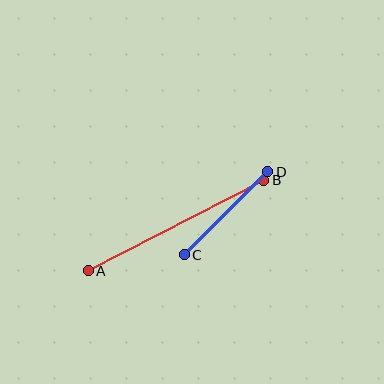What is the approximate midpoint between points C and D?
The midpoint is at approximately (226, 213) pixels.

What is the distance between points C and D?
The distance is approximately 118 pixels.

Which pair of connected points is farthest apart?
Points A and B are farthest apart.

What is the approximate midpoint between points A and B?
The midpoint is at approximately (176, 226) pixels.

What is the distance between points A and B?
The distance is approximately 198 pixels.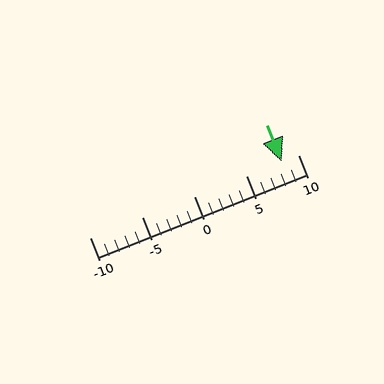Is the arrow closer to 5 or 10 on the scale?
The arrow is closer to 10.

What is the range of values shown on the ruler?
The ruler shows values from -10 to 10.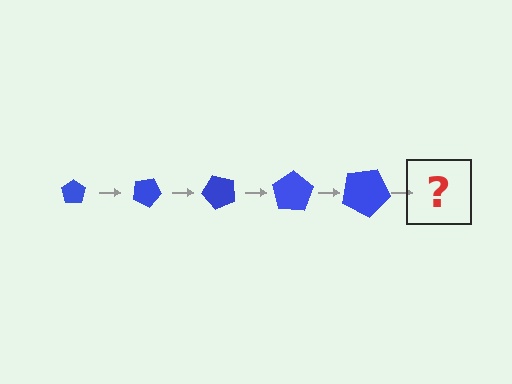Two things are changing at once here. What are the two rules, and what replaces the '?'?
The two rules are that the pentagon grows larger each step and it rotates 25 degrees each step. The '?' should be a pentagon, larger than the previous one and rotated 125 degrees from the start.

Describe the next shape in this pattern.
It should be a pentagon, larger than the previous one and rotated 125 degrees from the start.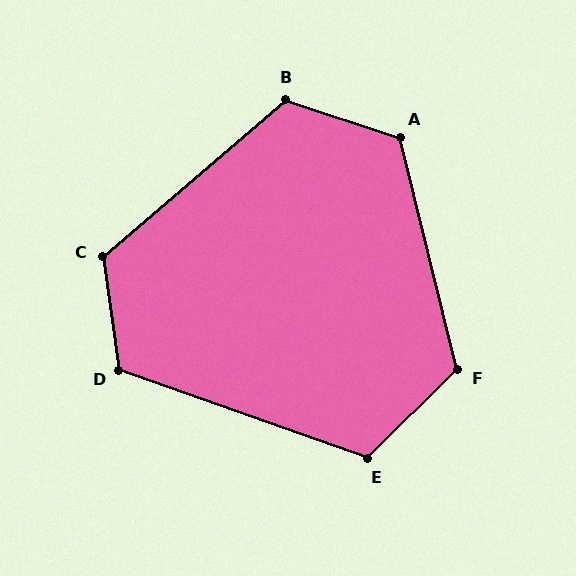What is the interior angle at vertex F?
Approximately 121 degrees (obtuse).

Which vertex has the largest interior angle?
C, at approximately 122 degrees.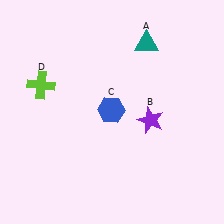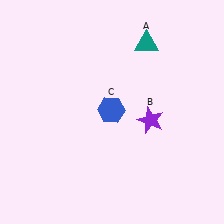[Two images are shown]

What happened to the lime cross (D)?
The lime cross (D) was removed in Image 2. It was in the top-left area of Image 1.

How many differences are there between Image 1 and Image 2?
There is 1 difference between the two images.